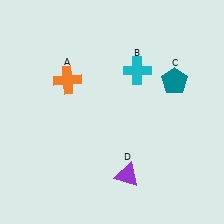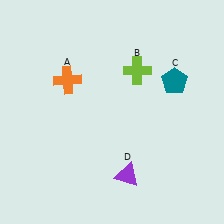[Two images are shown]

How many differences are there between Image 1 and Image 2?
There is 1 difference between the two images.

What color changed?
The cross (B) changed from cyan in Image 1 to lime in Image 2.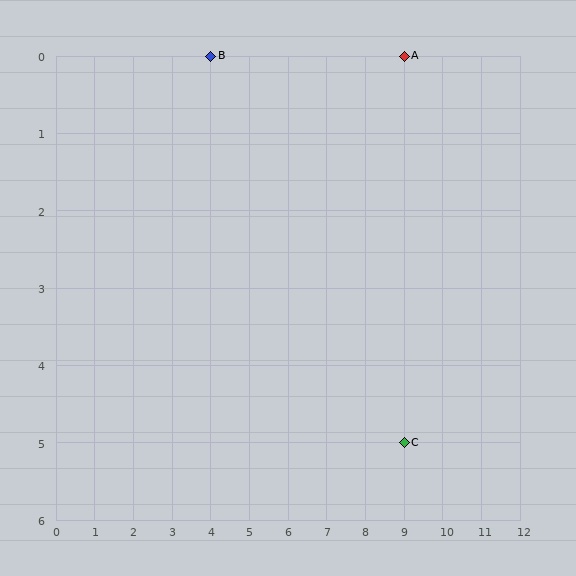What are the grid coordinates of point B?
Point B is at grid coordinates (4, 0).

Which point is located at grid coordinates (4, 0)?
Point B is at (4, 0).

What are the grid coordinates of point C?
Point C is at grid coordinates (9, 5).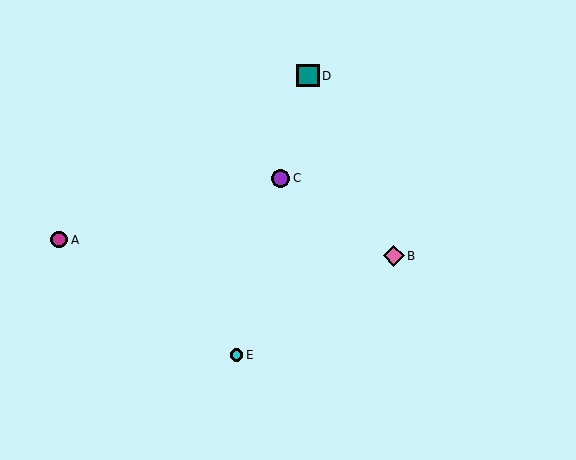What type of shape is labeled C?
Shape C is a purple circle.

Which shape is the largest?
The teal square (labeled D) is the largest.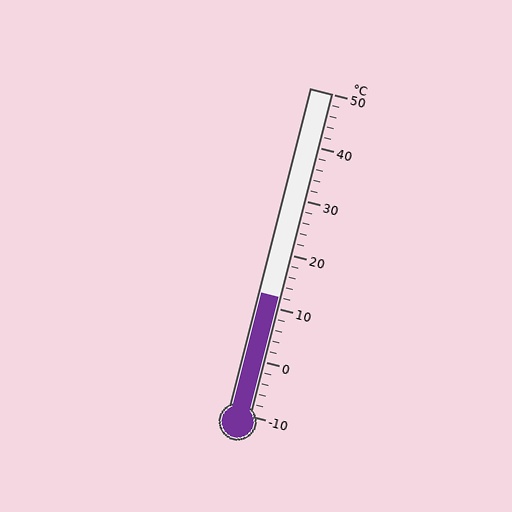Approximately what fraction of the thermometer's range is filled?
The thermometer is filled to approximately 35% of its range.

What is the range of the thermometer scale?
The thermometer scale ranges from -10°C to 50°C.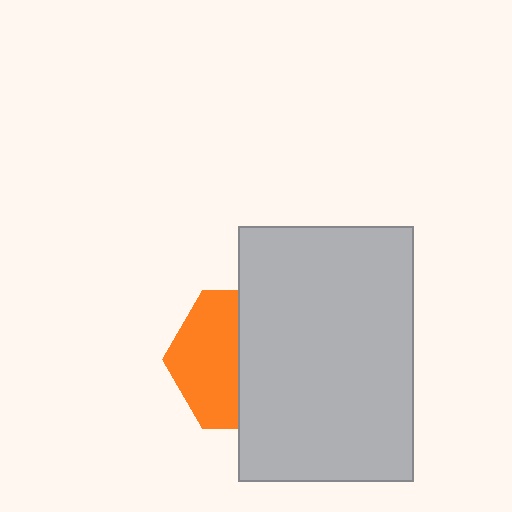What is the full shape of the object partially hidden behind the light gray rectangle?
The partially hidden object is an orange hexagon.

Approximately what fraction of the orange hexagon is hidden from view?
Roughly 54% of the orange hexagon is hidden behind the light gray rectangle.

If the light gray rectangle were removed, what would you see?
You would see the complete orange hexagon.